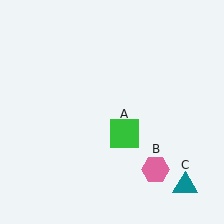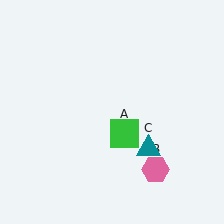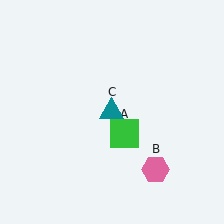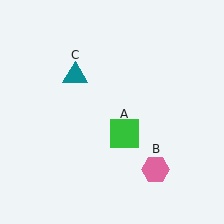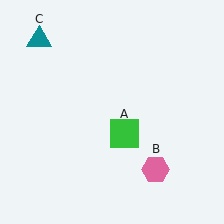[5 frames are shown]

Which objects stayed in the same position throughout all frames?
Green square (object A) and pink hexagon (object B) remained stationary.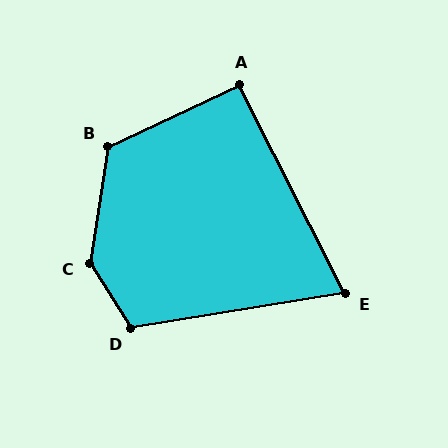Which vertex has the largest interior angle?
C, at approximately 139 degrees.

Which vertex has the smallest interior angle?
E, at approximately 72 degrees.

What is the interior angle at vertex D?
Approximately 113 degrees (obtuse).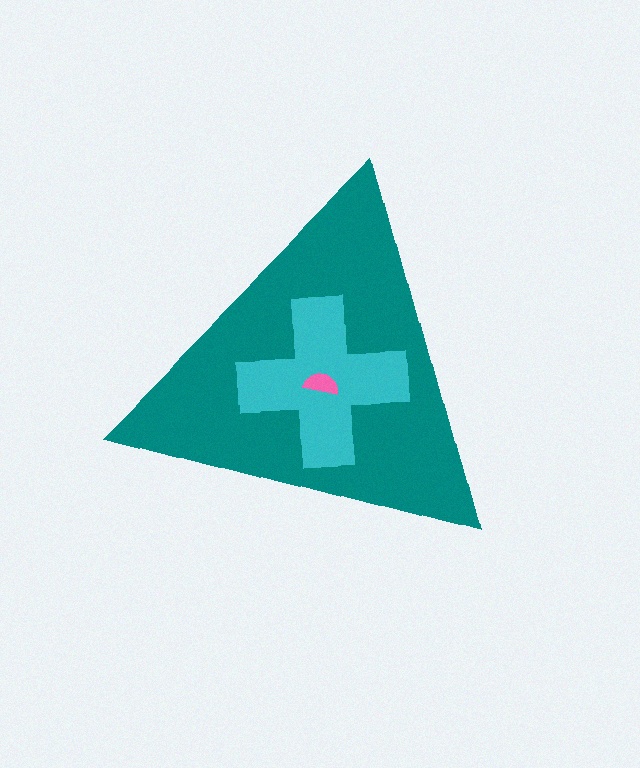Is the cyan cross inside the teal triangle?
Yes.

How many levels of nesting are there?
3.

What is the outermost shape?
The teal triangle.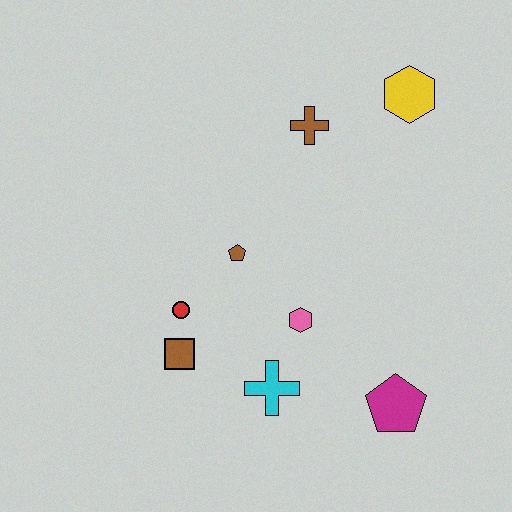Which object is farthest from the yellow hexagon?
The brown square is farthest from the yellow hexagon.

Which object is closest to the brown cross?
The yellow hexagon is closest to the brown cross.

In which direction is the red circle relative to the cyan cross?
The red circle is to the left of the cyan cross.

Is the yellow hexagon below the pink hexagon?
No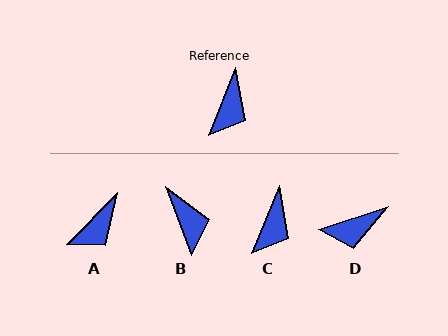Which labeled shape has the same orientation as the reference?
C.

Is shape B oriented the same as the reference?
No, it is off by about 42 degrees.